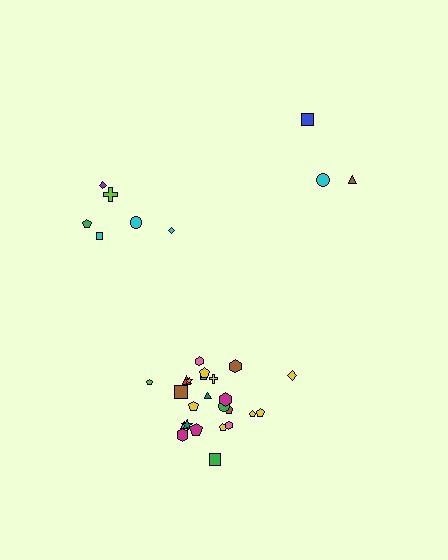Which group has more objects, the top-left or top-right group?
The top-left group.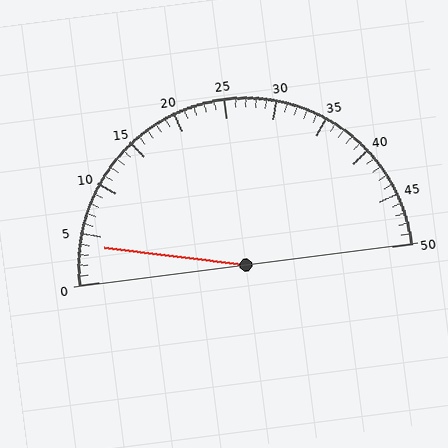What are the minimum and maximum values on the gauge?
The gauge ranges from 0 to 50.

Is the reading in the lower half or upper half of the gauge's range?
The reading is in the lower half of the range (0 to 50).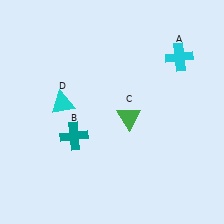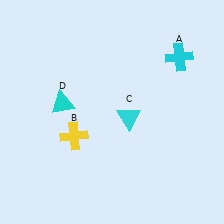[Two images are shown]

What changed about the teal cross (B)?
In Image 1, B is teal. In Image 2, it changed to yellow.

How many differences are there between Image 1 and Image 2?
There are 2 differences between the two images.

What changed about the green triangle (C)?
In Image 1, C is green. In Image 2, it changed to cyan.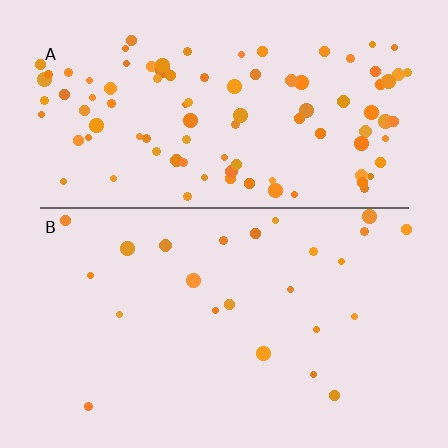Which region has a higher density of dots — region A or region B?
A (the top).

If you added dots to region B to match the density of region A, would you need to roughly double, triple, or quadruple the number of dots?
Approximately quadruple.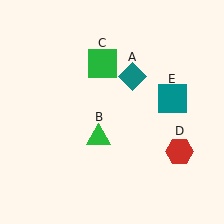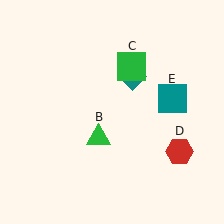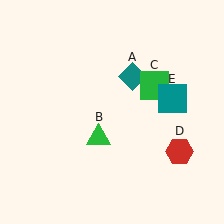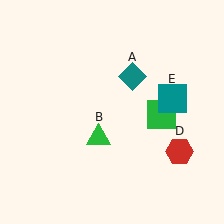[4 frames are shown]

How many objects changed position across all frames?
1 object changed position: green square (object C).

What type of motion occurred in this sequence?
The green square (object C) rotated clockwise around the center of the scene.